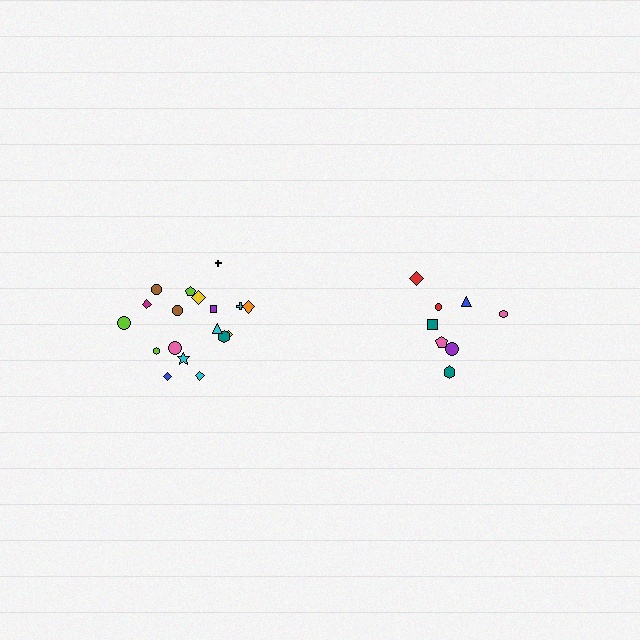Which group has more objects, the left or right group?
The left group.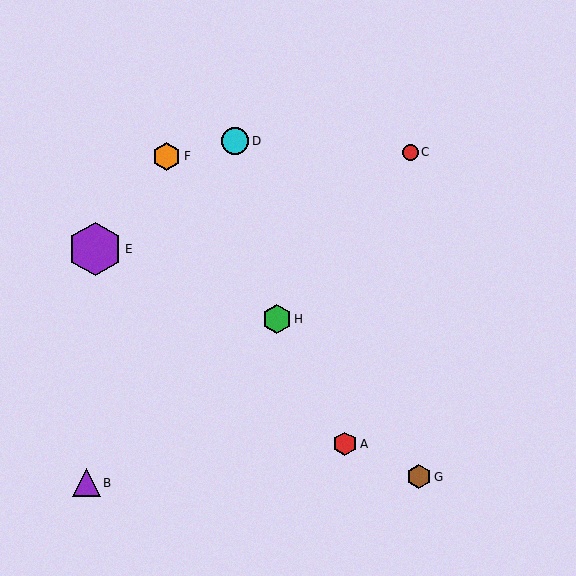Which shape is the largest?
The purple hexagon (labeled E) is the largest.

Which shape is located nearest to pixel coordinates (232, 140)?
The cyan circle (labeled D) at (235, 141) is nearest to that location.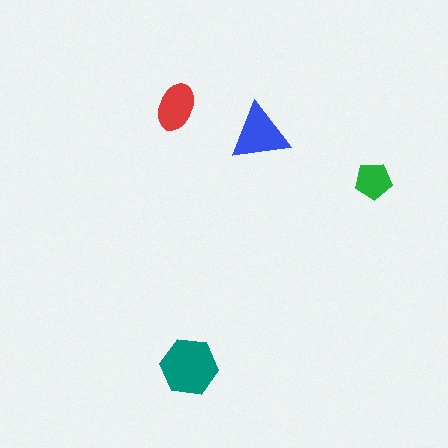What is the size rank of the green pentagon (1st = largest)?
4th.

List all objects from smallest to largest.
The green pentagon, the red ellipse, the blue triangle, the teal hexagon.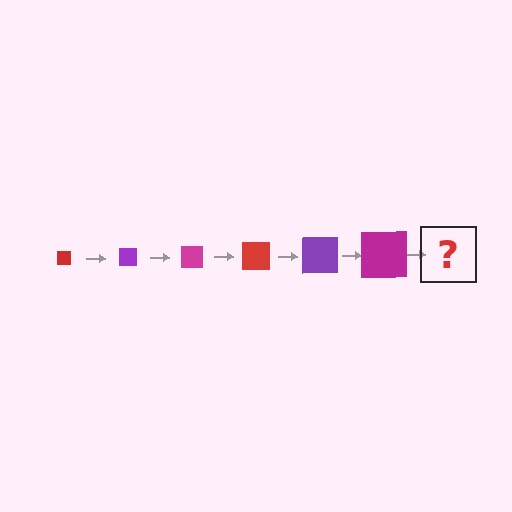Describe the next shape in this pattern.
It should be a red square, larger than the previous one.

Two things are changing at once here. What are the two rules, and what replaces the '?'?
The two rules are that the square grows larger each step and the color cycles through red, purple, and magenta. The '?' should be a red square, larger than the previous one.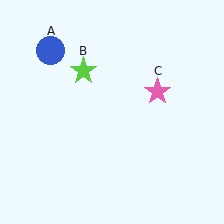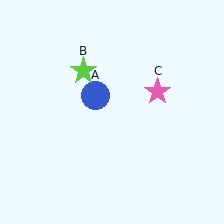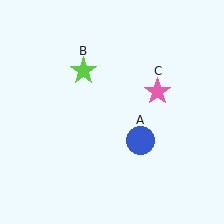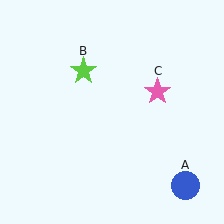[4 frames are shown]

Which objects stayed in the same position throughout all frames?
Lime star (object B) and pink star (object C) remained stationary.